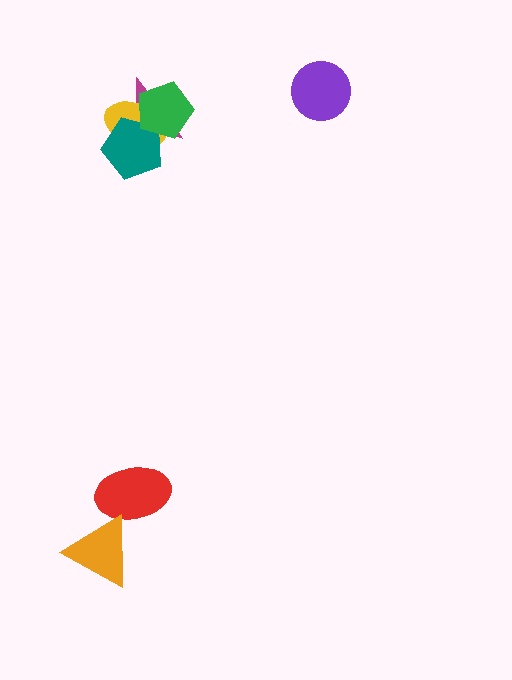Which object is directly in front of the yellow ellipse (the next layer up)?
The teal pentagon is directly in front of the yellow ellipse.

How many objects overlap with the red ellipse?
1 object overlaps with the red ellipse.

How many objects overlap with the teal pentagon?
3 objects overlap with the teal pentagon.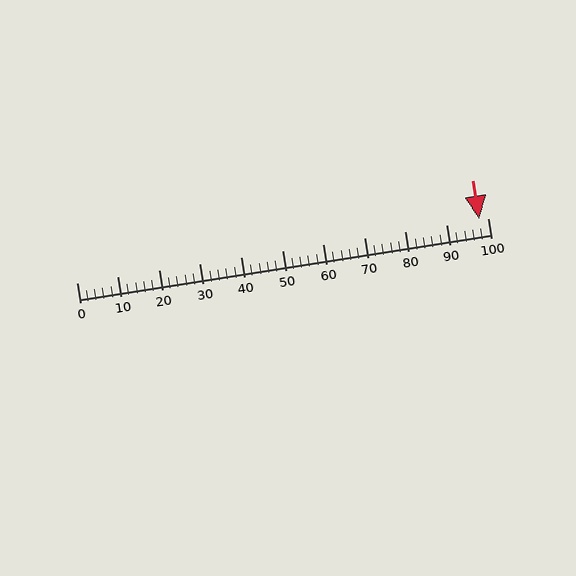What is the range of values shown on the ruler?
The ruler shows values from 0 to 100.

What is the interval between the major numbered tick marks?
The major tick marks are spaced 10 units apart.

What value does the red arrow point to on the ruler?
The red arrow points to approximately 98.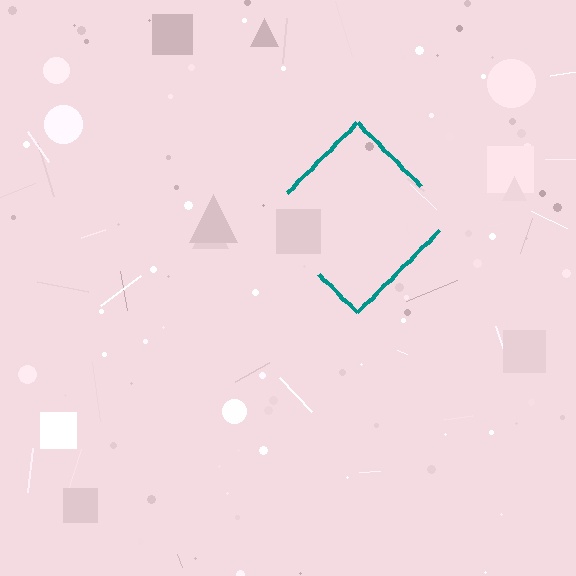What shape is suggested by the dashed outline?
The dashed outline suggests a diamond.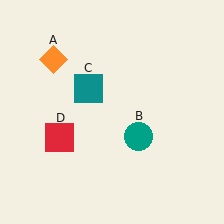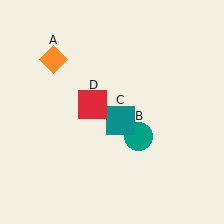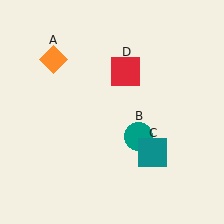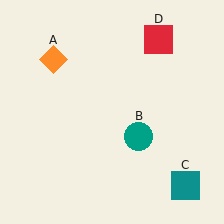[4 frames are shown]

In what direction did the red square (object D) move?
The red square (object D) moved up and to the right.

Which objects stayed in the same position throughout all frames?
Orange diamond (object A) and teal circle (object B) remained stationary.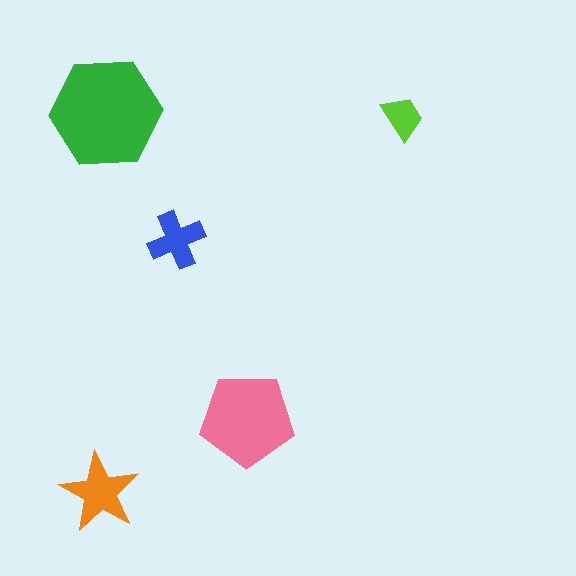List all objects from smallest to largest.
The lime trapezoid, the blue cross, the orange star, the pink pentagon, the green hexagon.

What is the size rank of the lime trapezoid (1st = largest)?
5th.